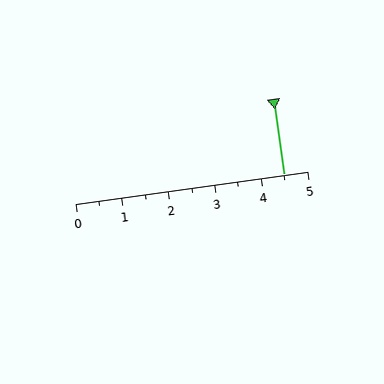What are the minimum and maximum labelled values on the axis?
The axis runs from 0 to 5.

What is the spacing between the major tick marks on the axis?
The major ticks are spaced 1 apart.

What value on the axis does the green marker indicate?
The marker indicates approximately 4.5.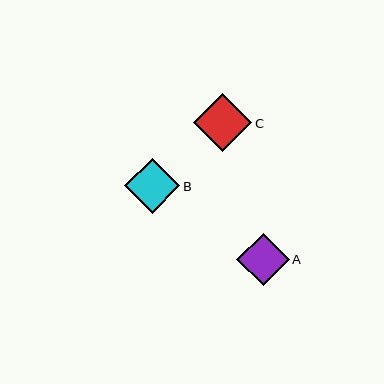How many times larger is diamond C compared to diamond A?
Diamond C is approximately 1.1 times the size of diamond A.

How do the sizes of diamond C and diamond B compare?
Diamond C and diamond B are approximately the same size.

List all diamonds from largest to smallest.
From largest to smallest: C, B, A.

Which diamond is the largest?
Diamond C is the largest with a size of approximately 59 pixels.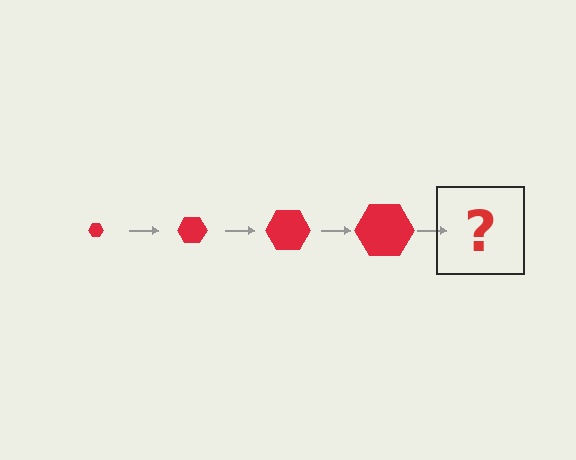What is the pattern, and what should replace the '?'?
The pattern is that the hexagon gets progressively larger each step. The '?' should be a red hexagon, larger than the previous one.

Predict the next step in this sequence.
The next step is a red hexagon, larger than the previous one.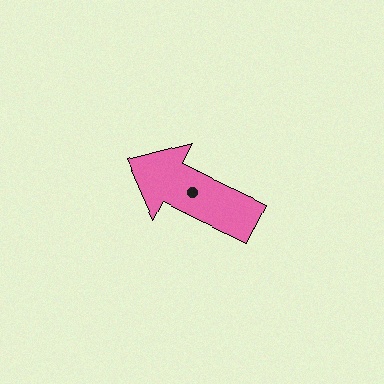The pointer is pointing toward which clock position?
Roughly 10 o'clock.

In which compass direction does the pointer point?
Northwest.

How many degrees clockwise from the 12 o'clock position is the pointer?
Approximately 296 degrees.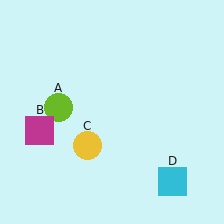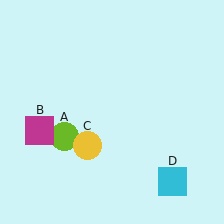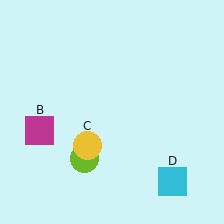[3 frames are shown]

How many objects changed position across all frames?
1 object changed position: lime circle (object A).